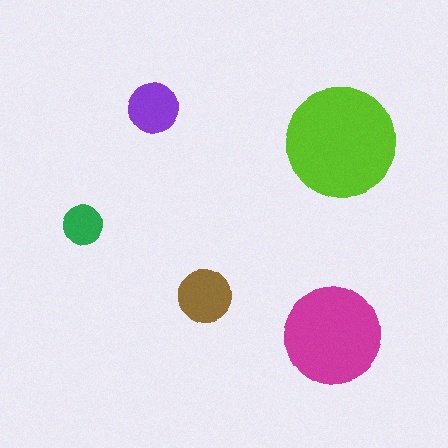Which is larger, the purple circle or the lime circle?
The lime one.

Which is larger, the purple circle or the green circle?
The purple one.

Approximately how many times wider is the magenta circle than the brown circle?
About 2 times wider.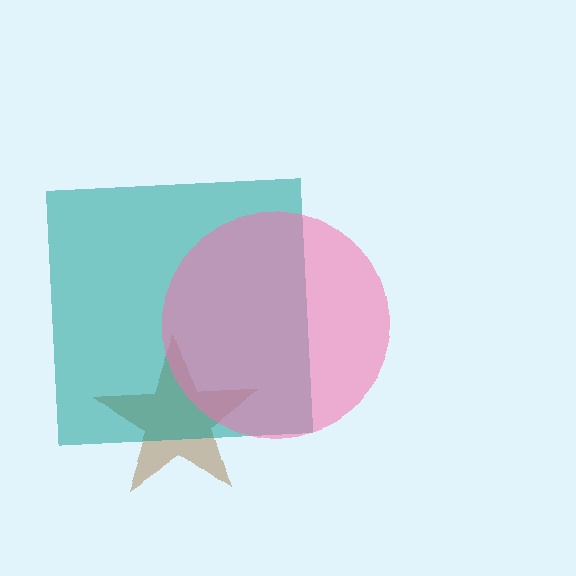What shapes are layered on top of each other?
The layered shapes are: a brown star, a teal square, a pink circle.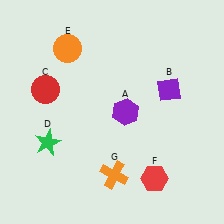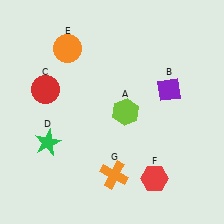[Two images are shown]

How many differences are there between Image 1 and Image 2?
There is 1 difference between the two images.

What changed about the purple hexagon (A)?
In Image 1, A is purple. In Image 2, it changed to lime.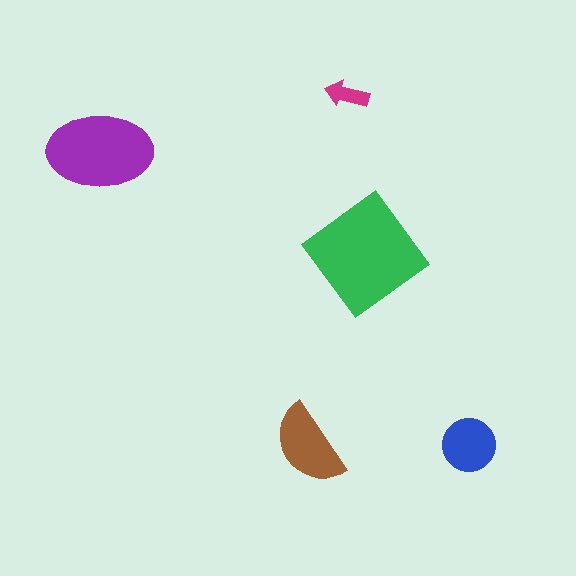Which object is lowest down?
The brown semicircle is bottommost.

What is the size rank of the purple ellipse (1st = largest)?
2nd.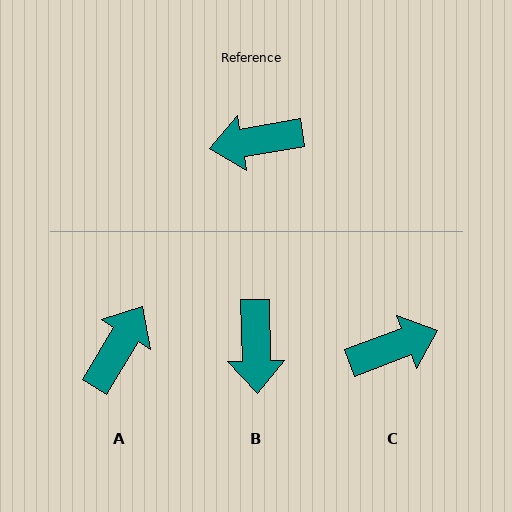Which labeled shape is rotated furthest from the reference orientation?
C, about 169 degrees away.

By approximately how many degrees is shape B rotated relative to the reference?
Approximately 82 degrees counter-clockwise.